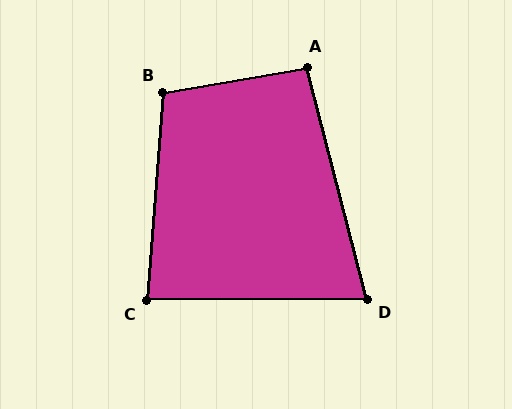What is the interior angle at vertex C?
Approximately 85 degrees (approximately right).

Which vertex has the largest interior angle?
B, at approximately 104 degrees.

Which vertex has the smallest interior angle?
D, at approximately 76 degrees.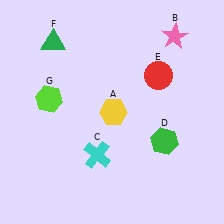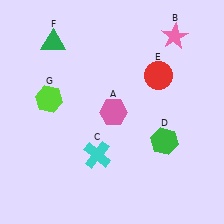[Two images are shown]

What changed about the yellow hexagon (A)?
In Image 1, A is yellow. In Image 2, it changed to pink.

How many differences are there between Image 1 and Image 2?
There is 1 difference between the two images.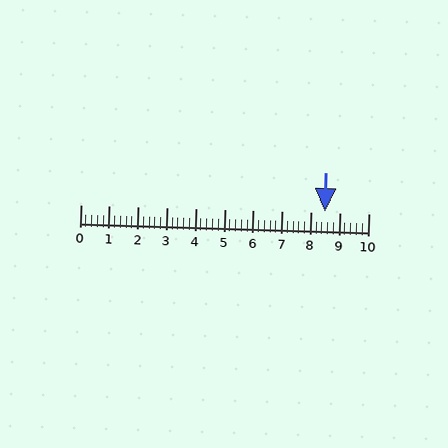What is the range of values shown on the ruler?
The ruler shows values from 0 to 10.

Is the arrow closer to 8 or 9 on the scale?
The arrow is closer to 9.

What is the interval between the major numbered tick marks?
The major tick marks are spaced 1 units apart.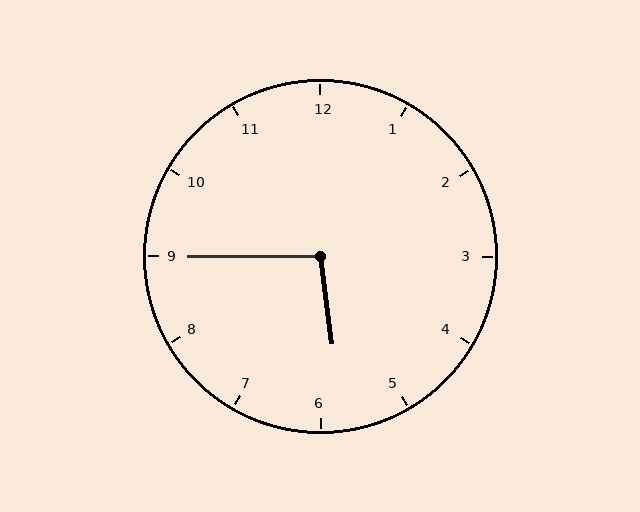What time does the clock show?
5:45.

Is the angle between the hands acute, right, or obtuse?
It is obtuse.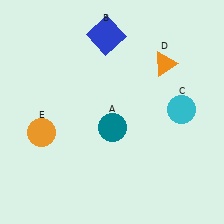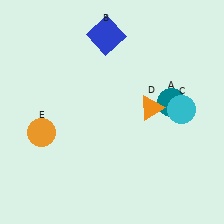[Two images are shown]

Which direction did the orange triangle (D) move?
The orange triangle (D) moved down.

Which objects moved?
The objects that moved are: the teal circle (A), the orange triangle (D).